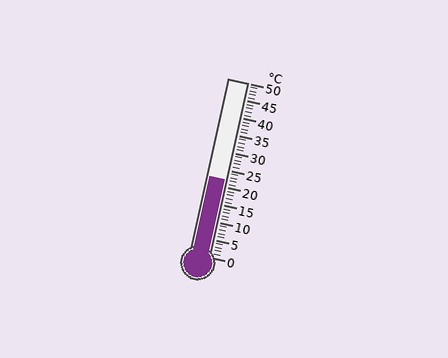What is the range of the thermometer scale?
The thermometer scale ranges from 0°C to 50°C.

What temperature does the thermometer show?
The thermometer shows approximately 22°C.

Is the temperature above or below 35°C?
The temperature is below 35°C.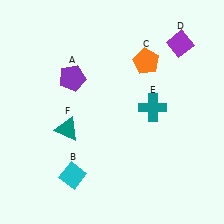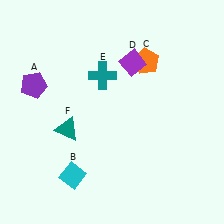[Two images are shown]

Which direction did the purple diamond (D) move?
The purple diamond (D) moved left.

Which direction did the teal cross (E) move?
The teal cross (E) moved left.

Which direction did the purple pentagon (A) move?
The purple pentagon (A) moved left.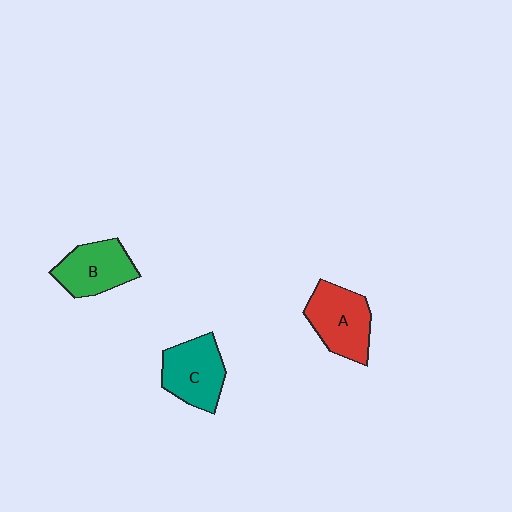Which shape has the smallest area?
Shape B (green).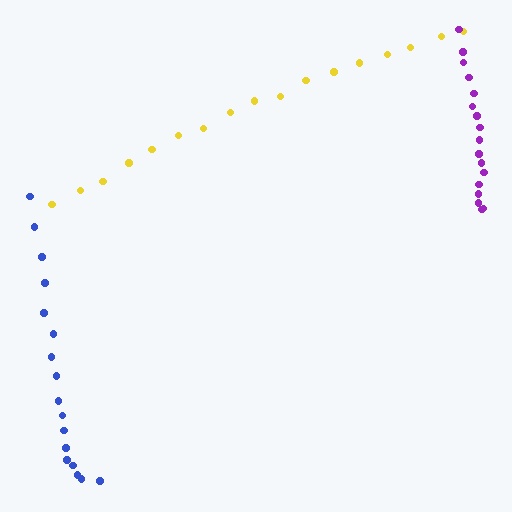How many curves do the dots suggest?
There are 3 distinct paths.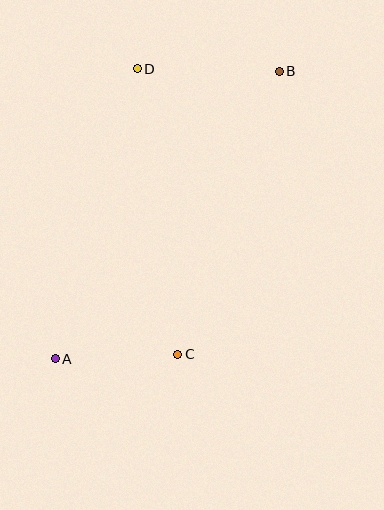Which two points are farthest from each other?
Points A and B are farthest from each other.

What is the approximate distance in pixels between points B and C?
The distance between B and C is approximately 301 pixels.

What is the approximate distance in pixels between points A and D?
The distance between A and D is approximately 301 pixels.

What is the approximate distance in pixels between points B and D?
The distance between B and D is approximately 142 pixels.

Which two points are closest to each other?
Points A and C are closest to each other.